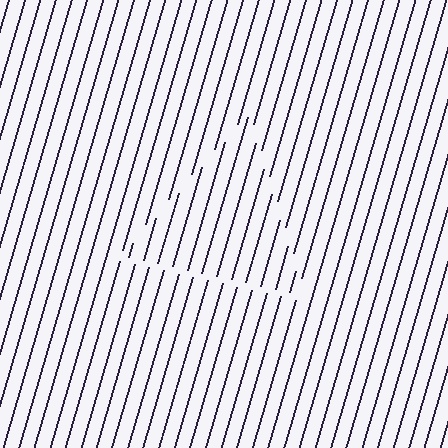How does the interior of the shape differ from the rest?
The interior of the shape contains the same grating, shifted by half a period — the contour is defined by the phase discontinuity where line-ends from the inner and outer gratings abut.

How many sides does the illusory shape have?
3 sides — the line-ends trace a triangle.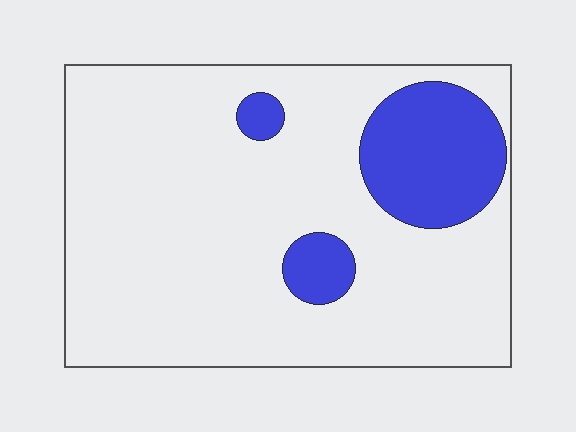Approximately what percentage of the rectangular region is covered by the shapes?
Approximately 15%.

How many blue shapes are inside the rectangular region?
3.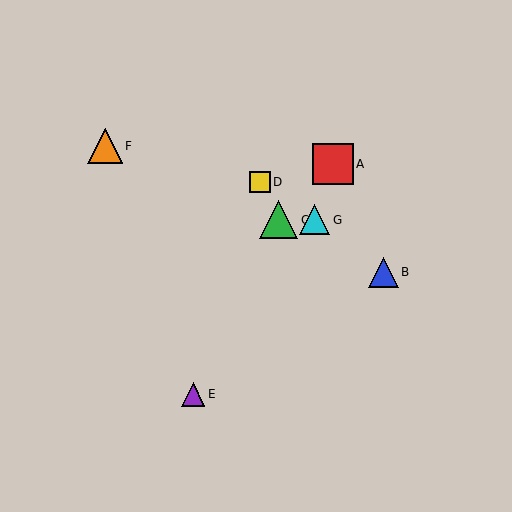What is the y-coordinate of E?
Object E is at y≈394.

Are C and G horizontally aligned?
Yes, both are at y≈220.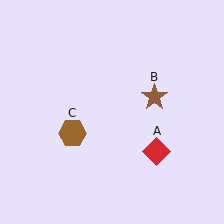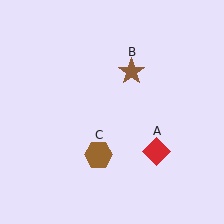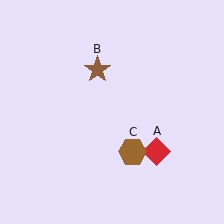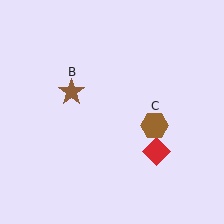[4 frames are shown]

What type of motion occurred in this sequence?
The brown star (object B), brown hexagon (object C) rotated counterclockwise around the center of the scene.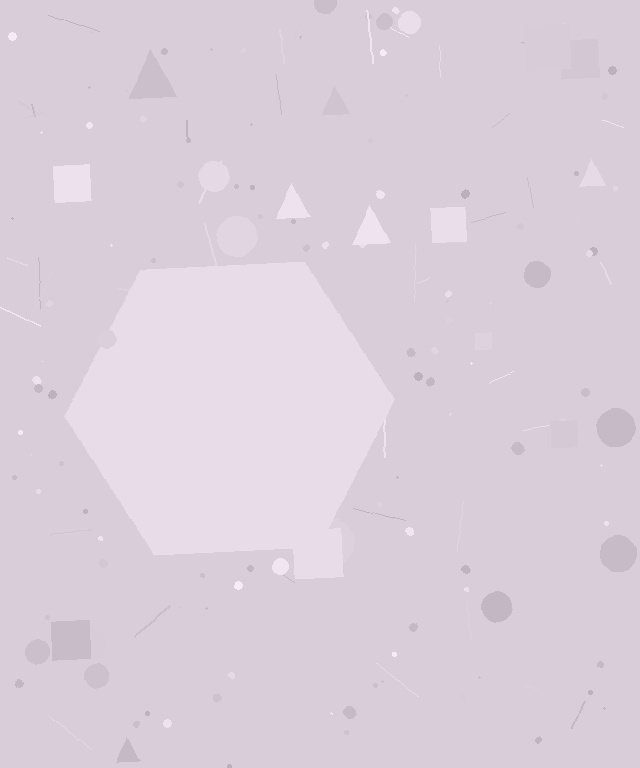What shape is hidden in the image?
A hexagon is hidden in the image.